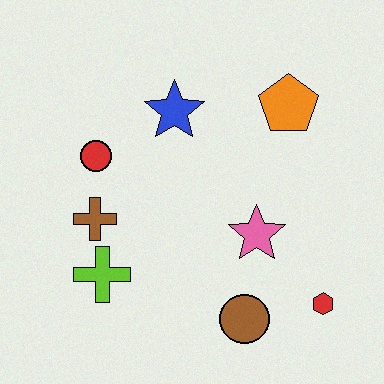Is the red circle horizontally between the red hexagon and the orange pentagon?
No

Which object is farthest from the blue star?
The red hexagon is farthest from the blue star.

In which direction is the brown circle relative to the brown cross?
The brown circle is to the right of the brown cross.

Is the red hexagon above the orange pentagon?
No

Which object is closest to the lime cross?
The brown cross is closest to the lime cross.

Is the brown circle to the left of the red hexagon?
Yes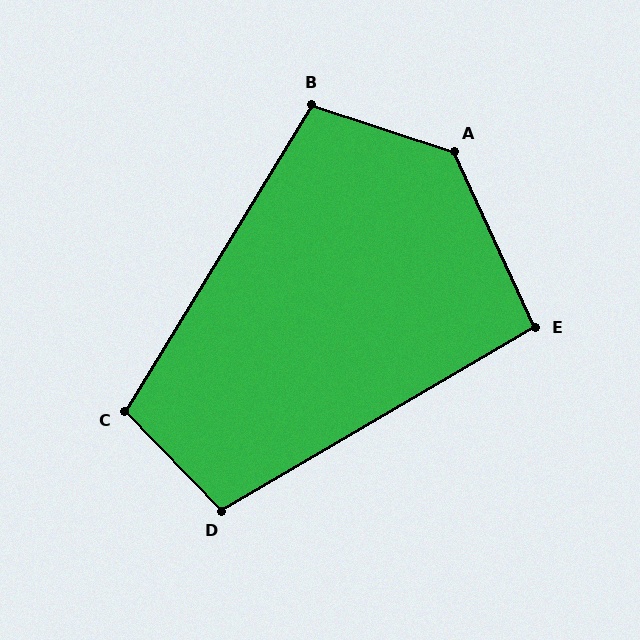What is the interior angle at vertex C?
Approximately 105 degrees (obtuse).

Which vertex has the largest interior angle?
A, at approximately 133 degrees.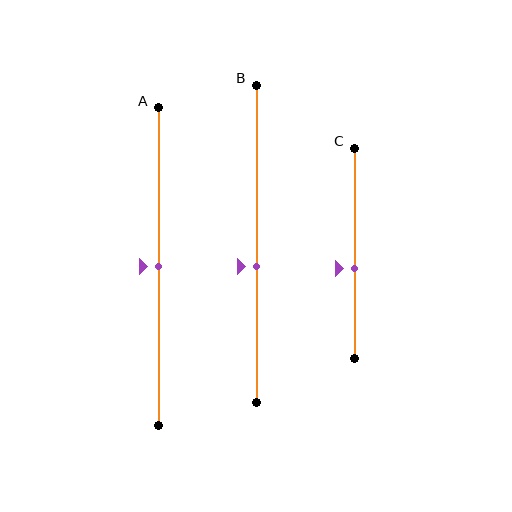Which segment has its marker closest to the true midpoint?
Segment A has its marker closest to the true midpoint.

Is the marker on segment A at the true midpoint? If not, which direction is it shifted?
Yes, the marker on segment A is at the true midpoint.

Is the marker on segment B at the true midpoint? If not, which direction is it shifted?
No, the marker on segment B is shifted downward by about 7% of the segment length.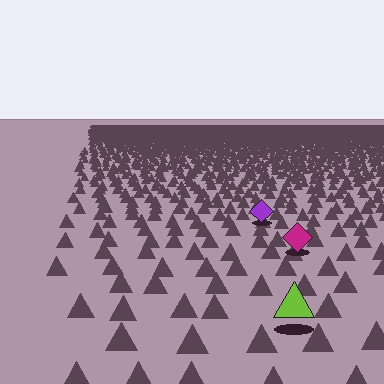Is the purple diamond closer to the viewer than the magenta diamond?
No. The magenta diamond is closer — you can tell from the texture gradient: the ground texture is coarser near it.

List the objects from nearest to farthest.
From nearest to farthest: the lime triangle, the magenta diamond, the purple diamond.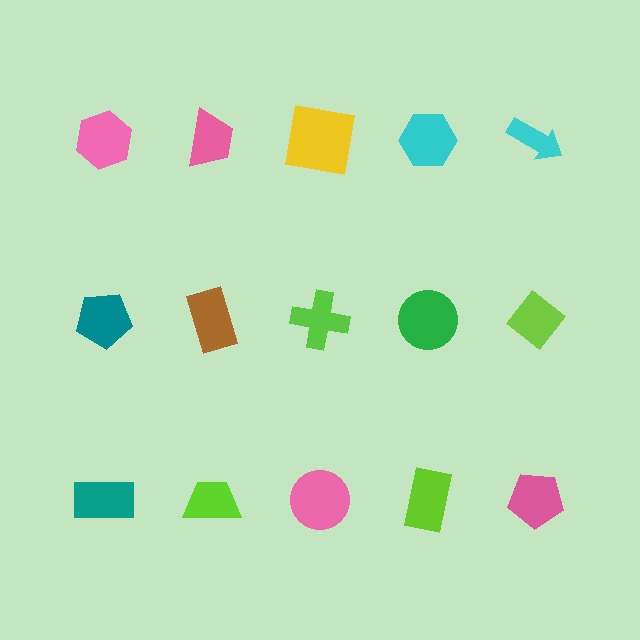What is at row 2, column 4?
A green circle.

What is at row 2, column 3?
A lime cross.